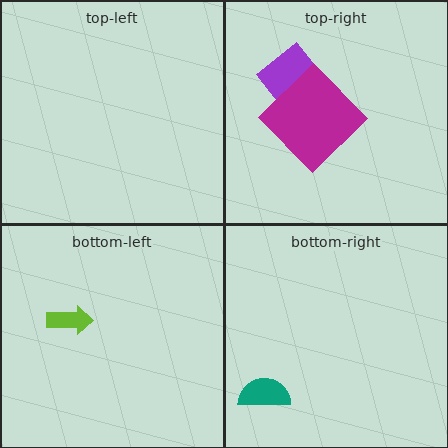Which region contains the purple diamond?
The top-right region.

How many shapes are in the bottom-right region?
1.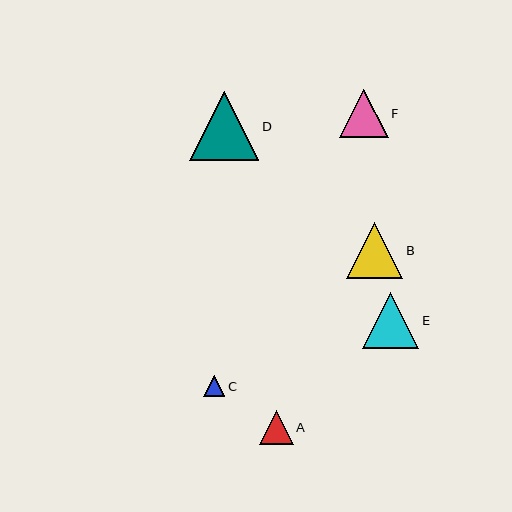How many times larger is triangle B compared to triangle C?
Triangle B is approximately 2.6 times the size of triangle C.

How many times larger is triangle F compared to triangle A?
Triangle F is approximately 1.4 times the size of triangle A.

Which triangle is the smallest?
Triangle C is the smallest with a size of approximately 21 pixels.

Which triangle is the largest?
Triangle D is the largest with a size of approximately 69 pixels.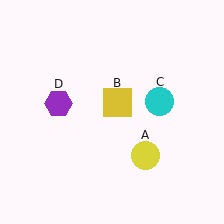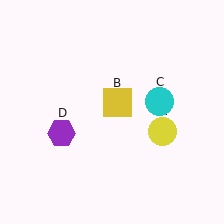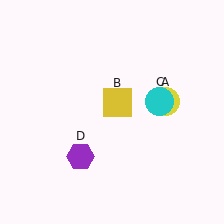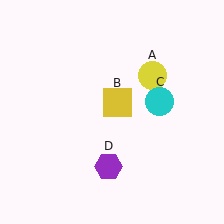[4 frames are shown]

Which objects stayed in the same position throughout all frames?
Yellow square (object B) and cyan circle (object C) remained stationary.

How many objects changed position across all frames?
2 objects changed position: yellow circle (object A), purple hexagon (object D).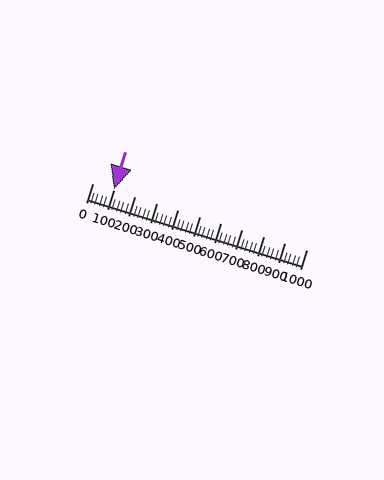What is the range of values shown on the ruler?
The ruler shows values from 0 to 1000.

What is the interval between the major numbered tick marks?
The major tick marks are spaced 100 units apart.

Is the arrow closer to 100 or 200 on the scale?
The arrow is closer to 100.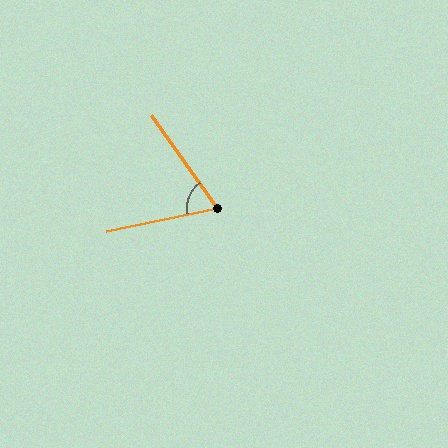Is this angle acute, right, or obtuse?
It is acute.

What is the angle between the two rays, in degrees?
Approximately 66 degrees.